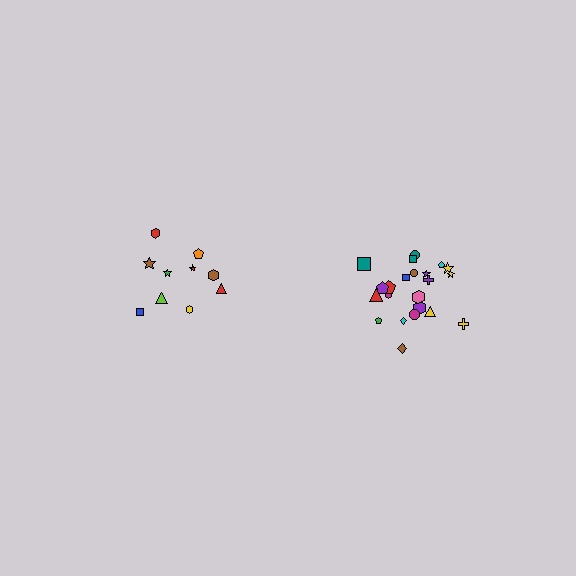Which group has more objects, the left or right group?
The right group.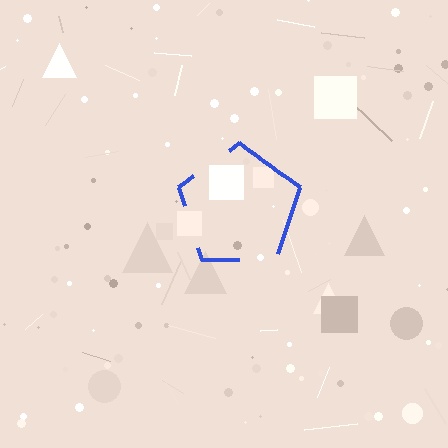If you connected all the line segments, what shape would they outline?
They would outline a pentagon.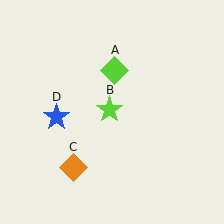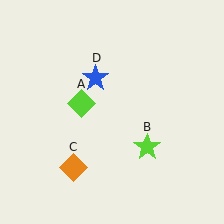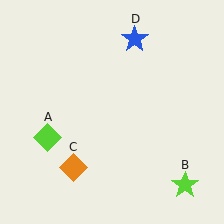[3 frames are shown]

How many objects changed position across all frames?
3 objects changed position: lime diamond (object A), lime star (object B), blue star (object D).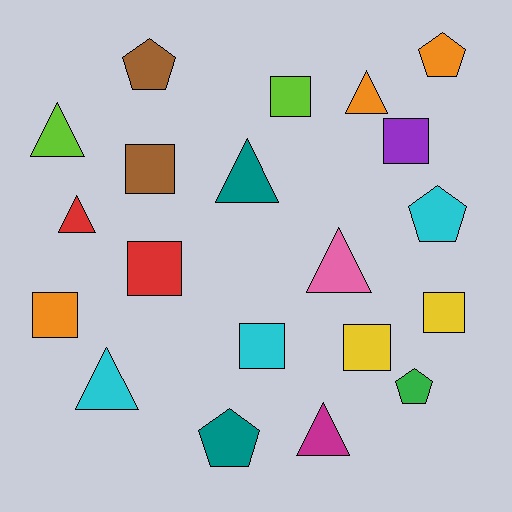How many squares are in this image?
There are 8 squares.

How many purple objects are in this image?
There is 1 purple object.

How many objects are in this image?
There are 20 objects.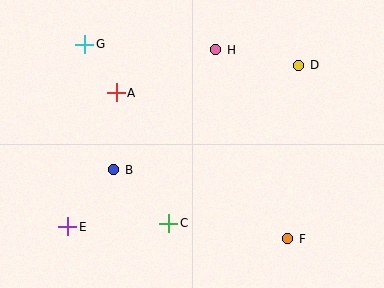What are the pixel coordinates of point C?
Point C is at (169, 223).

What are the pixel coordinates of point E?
Point E is at (68, 227).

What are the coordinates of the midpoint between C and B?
The midpoint between C and B is at (141, 197).